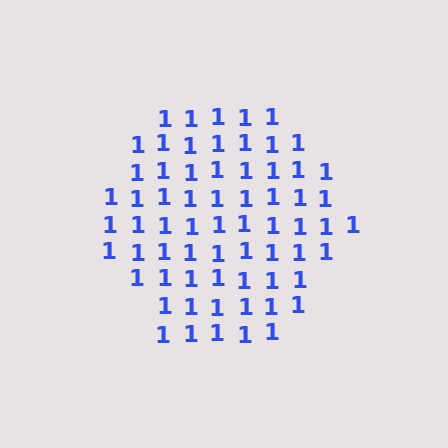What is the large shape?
The large shape is a hexagon.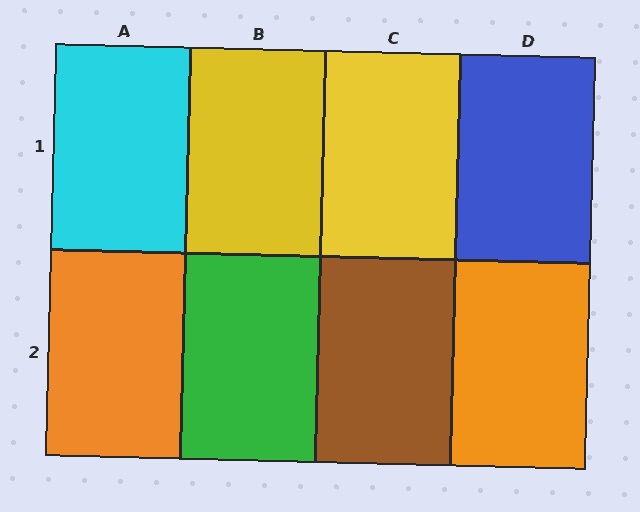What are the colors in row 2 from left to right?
Orange, green, brown, orange.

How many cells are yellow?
2 cells are yellow.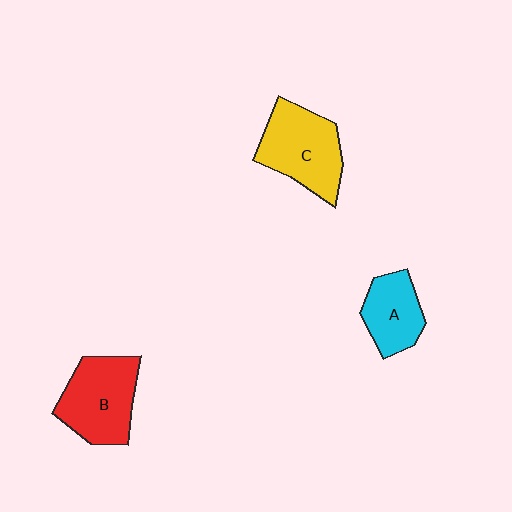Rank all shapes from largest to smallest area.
From largest to smallest: C (yellow), B (red), A (cyan).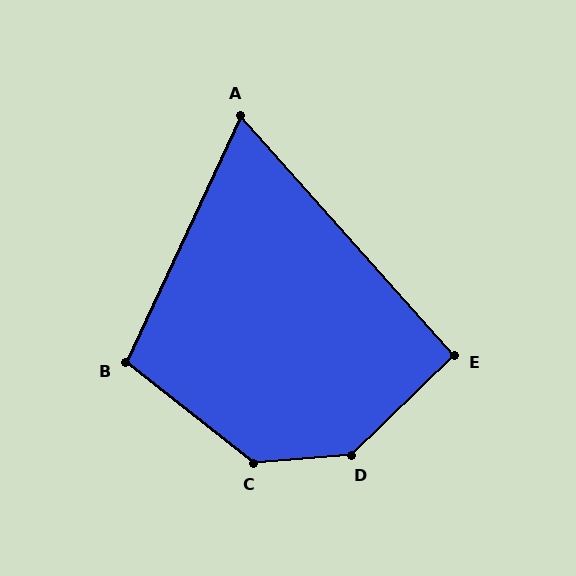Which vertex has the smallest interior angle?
A, at approximately 67 degrees.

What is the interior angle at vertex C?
Approximately 137 degrees (obtuse).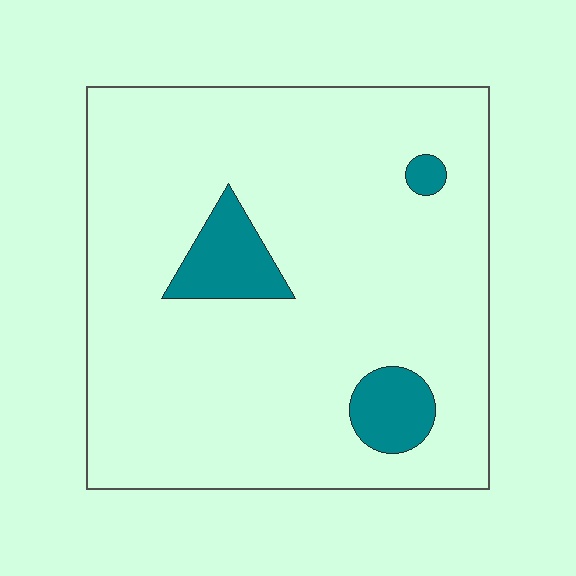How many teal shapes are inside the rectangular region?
3.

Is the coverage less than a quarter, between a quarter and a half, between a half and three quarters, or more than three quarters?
Less than a quarter.